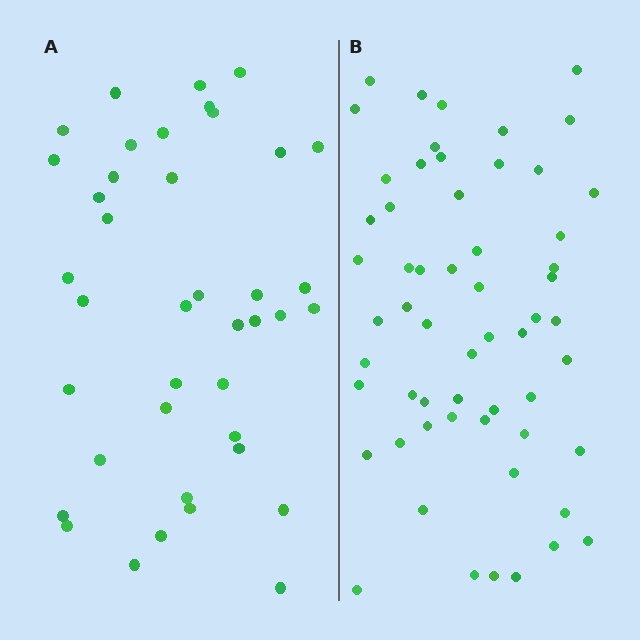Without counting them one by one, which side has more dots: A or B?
Region B (the right region) has more dots.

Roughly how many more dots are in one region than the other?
Region B has approximately 20 more dots than region A.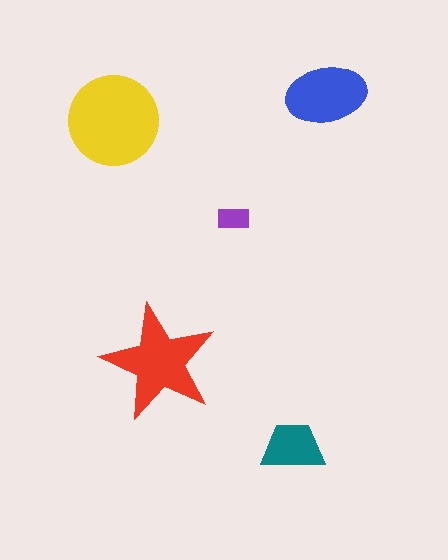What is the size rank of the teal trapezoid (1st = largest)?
4th.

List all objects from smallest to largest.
The purple rectangle, the teal trapezoid, the blue ellipse, the red star, the yellow circle.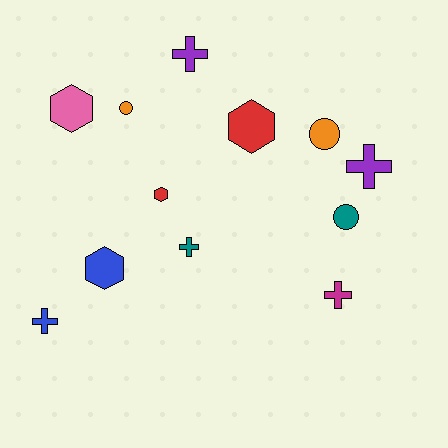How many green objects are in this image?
There are no green objects.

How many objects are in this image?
There are 12 objects.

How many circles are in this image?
There are 3 circles.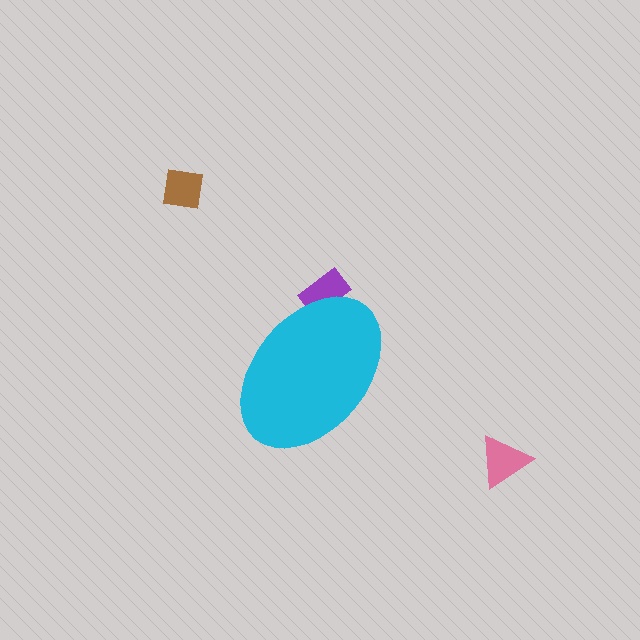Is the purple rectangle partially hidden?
Yes, the purple rectangle is partially hidden behind the cyan ellipse.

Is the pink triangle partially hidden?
No, the pink triangle is fully visible.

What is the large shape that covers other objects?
A cyan ellipse.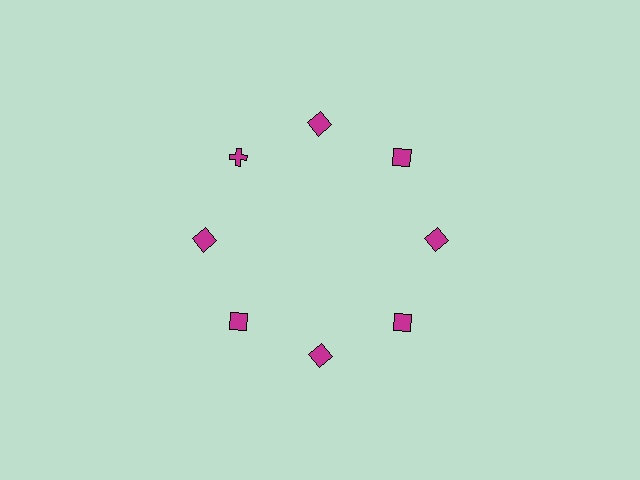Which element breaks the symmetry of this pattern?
The magenta cross at roughly the 10 o'clock position breaks the symmetry. All other shapes are magenta squares.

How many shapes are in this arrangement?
There are 8 shapes arranged in a ring pattern.